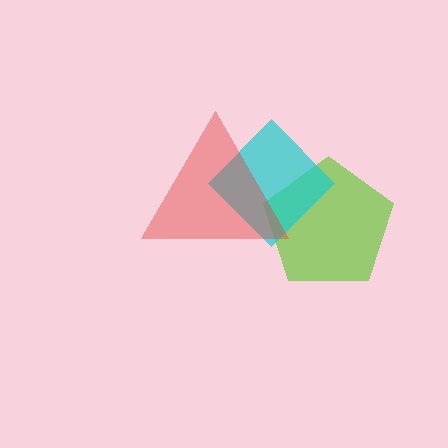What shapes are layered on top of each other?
The layered shapes are: a lime pentagon, a cyan diamond, a red triangle.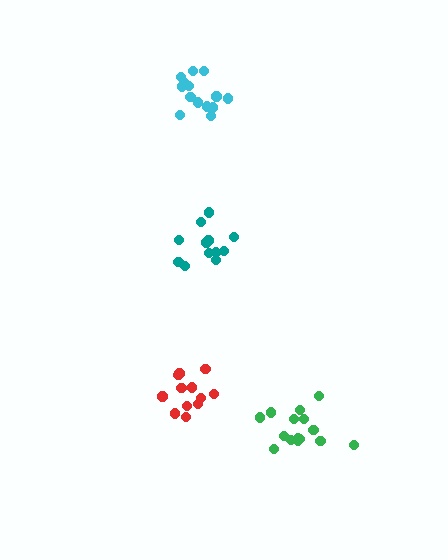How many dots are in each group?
Group 1: 15 dots, Group 2: 15 dots, Group 3: 12 dots, Group 4: 12 dots (54 total).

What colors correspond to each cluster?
The clusters are colored: green, cyan, red, teal.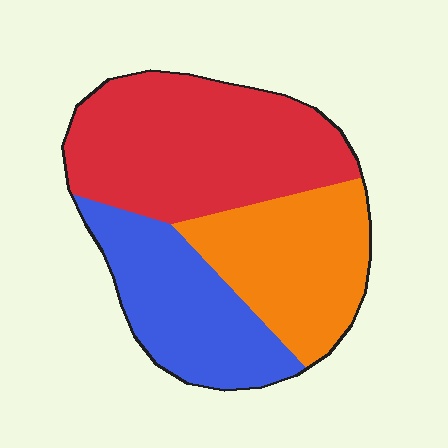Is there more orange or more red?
Red.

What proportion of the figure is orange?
Orange takes up about one quarter (1/4) of the figure.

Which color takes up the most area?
Red, at roughly 45%.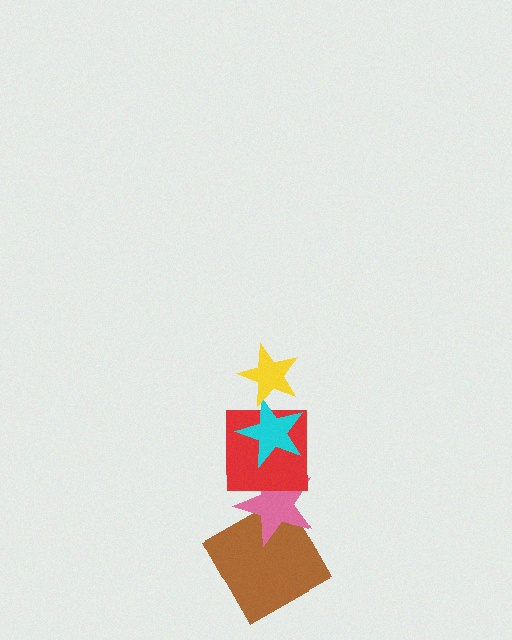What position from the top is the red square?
The red square is 3rd from the top.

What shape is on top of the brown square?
The pink star is on top of the brown square.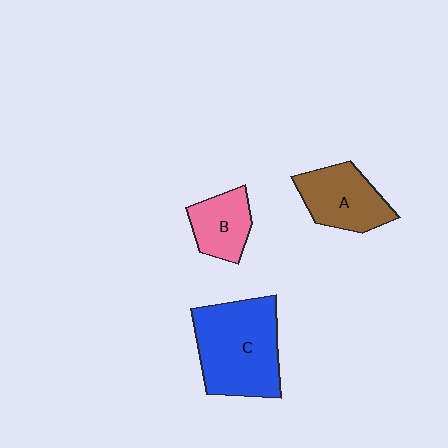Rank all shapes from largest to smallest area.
From largest to smallest: C (blue), A (brown), B (pink).